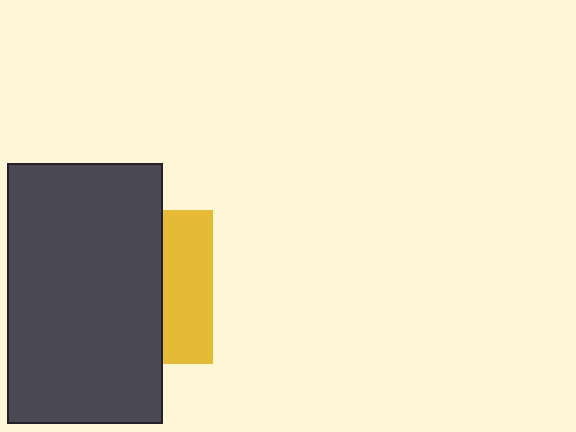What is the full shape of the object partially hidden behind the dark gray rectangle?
The partially hidden object is a yellow square.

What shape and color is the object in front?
The object in front is a dark gray rectangle.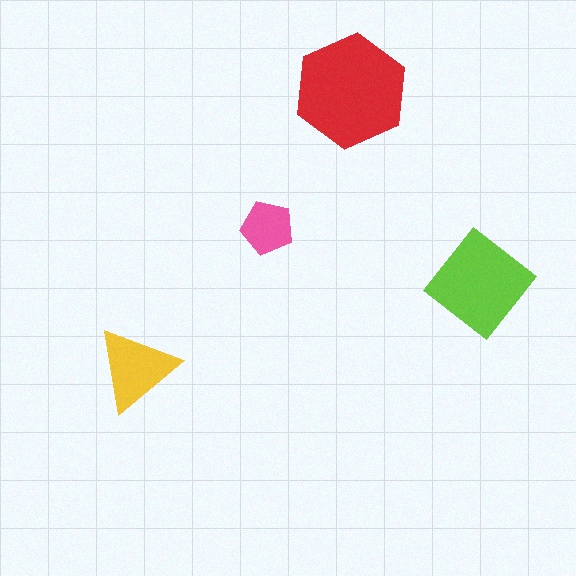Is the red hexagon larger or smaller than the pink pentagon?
Larger.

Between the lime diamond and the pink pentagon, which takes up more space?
The lime diamond.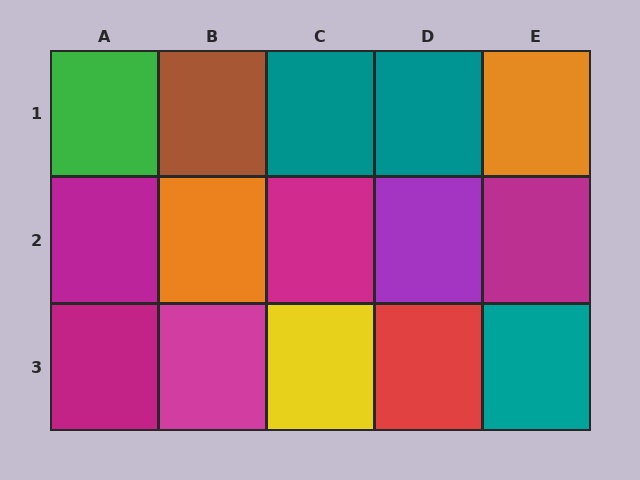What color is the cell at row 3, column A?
Magenta.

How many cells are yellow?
1 cell is yellow.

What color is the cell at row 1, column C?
Teal.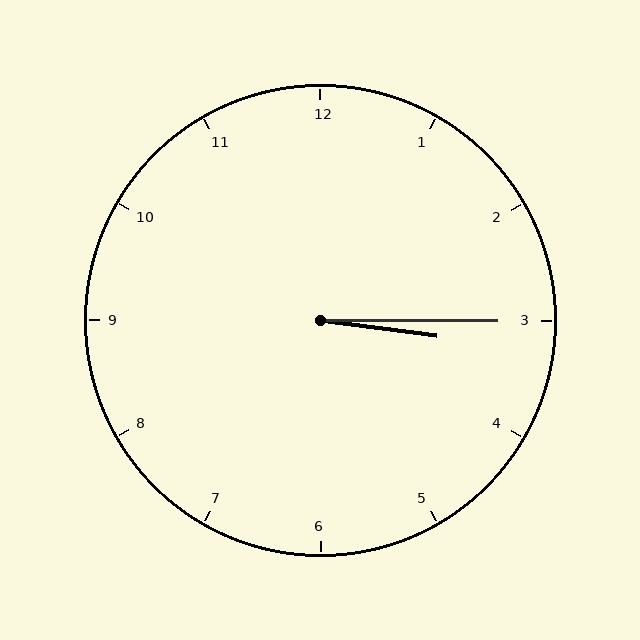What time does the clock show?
3:15.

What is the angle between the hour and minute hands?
Approximately 8 degrees.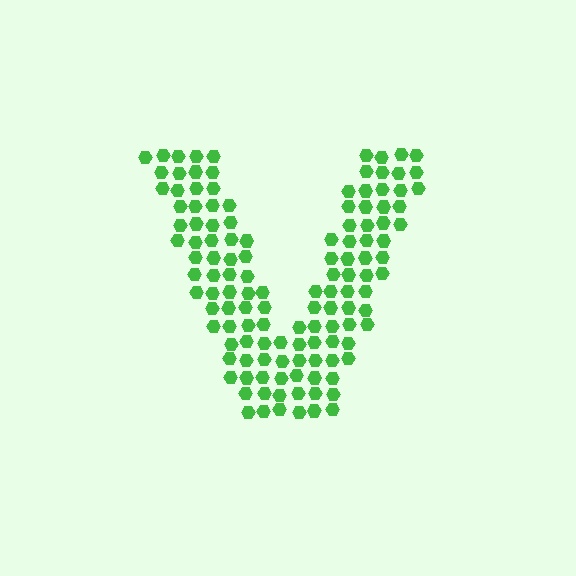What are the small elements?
The small elements are hexagons.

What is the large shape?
The large shape is the letter V.